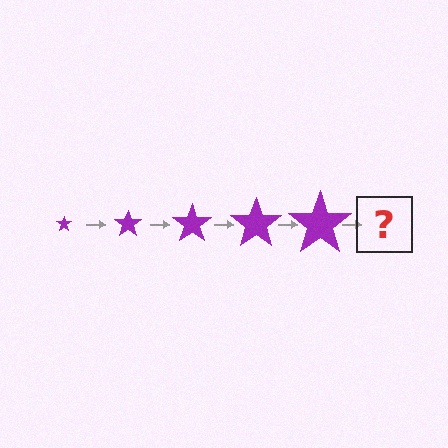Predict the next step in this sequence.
The next step is a purple star, larger than the previous one.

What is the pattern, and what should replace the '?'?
The pattern is that the star gets progressively larger each step. The '?' should be a purple star, larger than the previous one.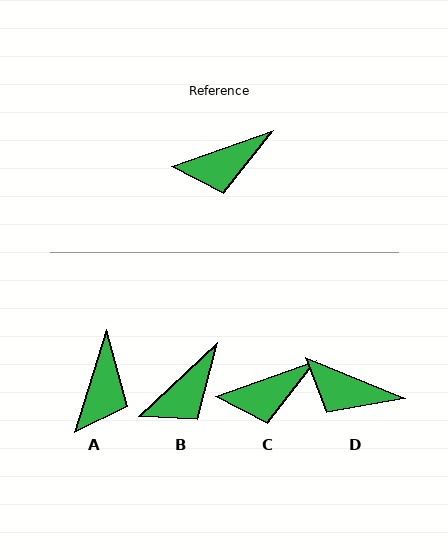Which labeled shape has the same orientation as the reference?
C.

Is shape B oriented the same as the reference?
No, it is off by about 24 degrees.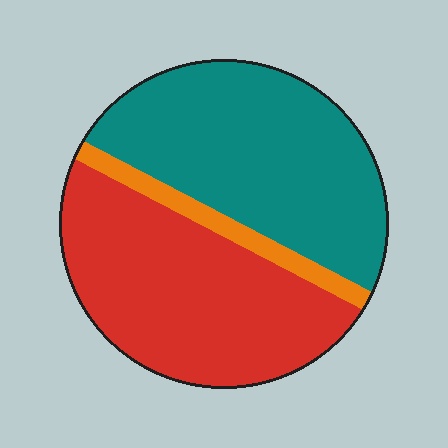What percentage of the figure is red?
Red takes up between a third and a half of the figure.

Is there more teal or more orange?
Teal.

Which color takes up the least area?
Orange, at roughly 10%.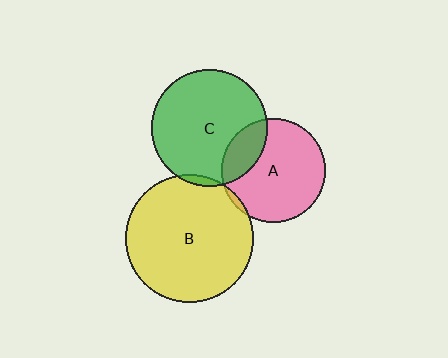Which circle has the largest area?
Circle B (yellow).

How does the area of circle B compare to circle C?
Approximately 1.2 times.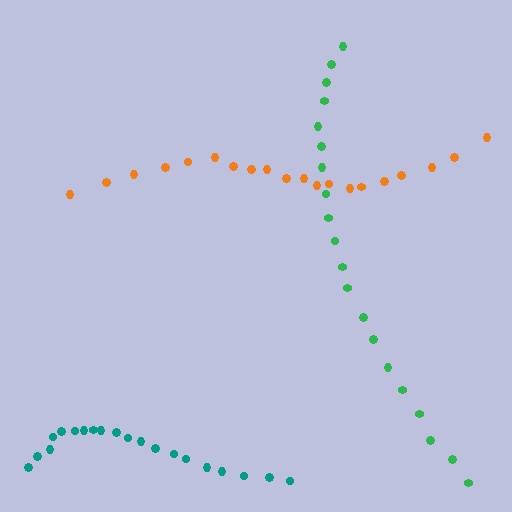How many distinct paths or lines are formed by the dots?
There are 3 distinct paths.